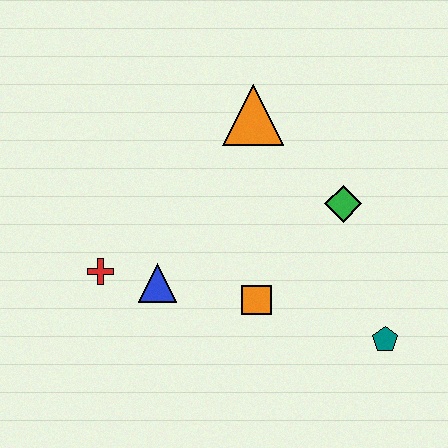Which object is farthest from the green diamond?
The red cross is farthest from the green diamond.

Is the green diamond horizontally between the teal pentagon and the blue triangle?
Yes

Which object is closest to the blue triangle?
The red cross is closest to the blue triangle.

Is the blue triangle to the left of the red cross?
No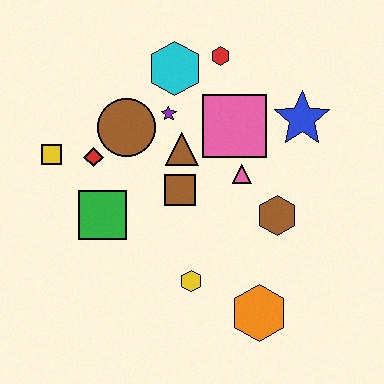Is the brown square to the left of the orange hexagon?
Yes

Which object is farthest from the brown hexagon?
The yellow square is farthest from the brown hexagon.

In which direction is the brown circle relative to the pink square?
The brown circle is to the left of the pink square.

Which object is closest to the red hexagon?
The cyan hexagon is closest to the red hexagon.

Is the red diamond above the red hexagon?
No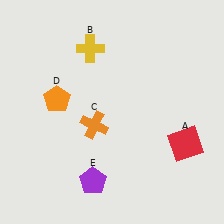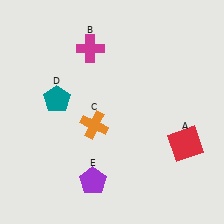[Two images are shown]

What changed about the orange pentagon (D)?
In Image 1, D is orange. In Image 2, it changed to teal.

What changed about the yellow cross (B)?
In Image 1, B is yellow. In Image 2, it changed to magenta.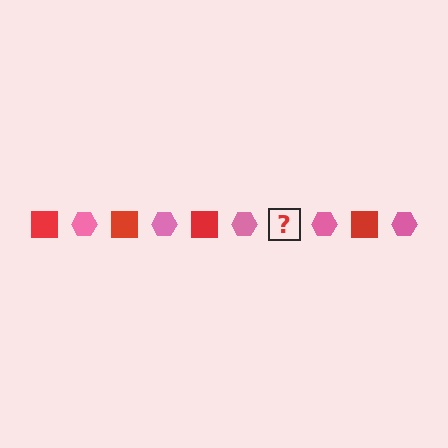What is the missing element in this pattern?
The missing element is a red square.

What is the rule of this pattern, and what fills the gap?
The rule is that the pattern alternates between red square and pink hexagon. The gap should be filled with a red square.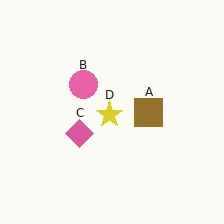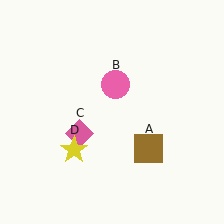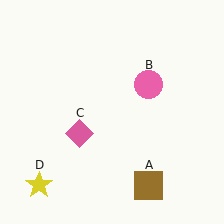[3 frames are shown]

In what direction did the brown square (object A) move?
The brown square (object A) moved down.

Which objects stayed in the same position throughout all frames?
Pink diamond (object C) remained stationary.